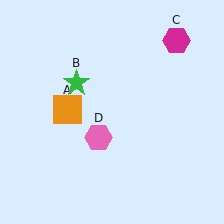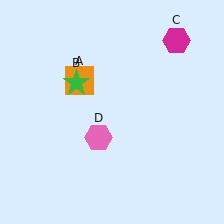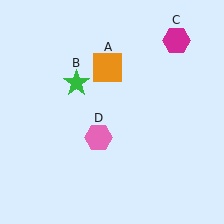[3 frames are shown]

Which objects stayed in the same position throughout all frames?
Green star (object B) and magenta hexagon (object C) and pink hexagon (object D) remained stationary.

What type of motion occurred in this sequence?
The orange square (object A) rotated clockwise around the center of the scene.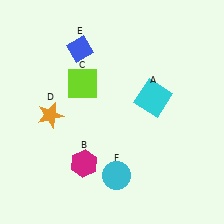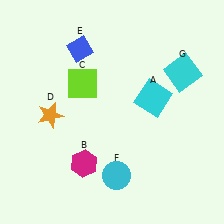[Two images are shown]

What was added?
A cyan square (G) was added in Image 2.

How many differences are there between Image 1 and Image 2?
There is 1 difference between the two images.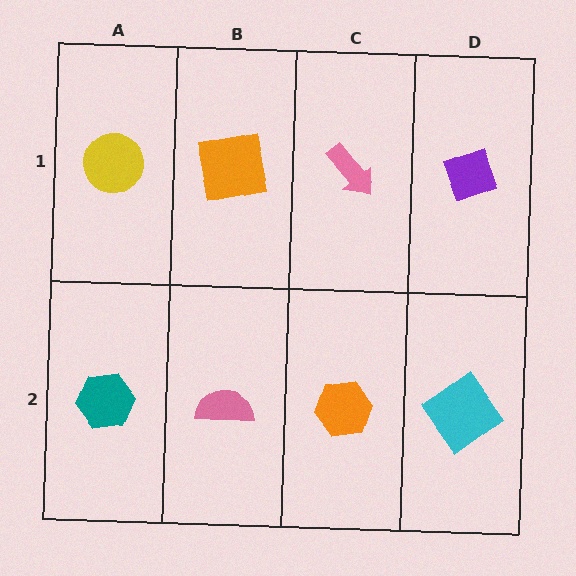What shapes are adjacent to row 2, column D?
A purple diamond (row 1, column D), an orange hexagon (row 2, column C).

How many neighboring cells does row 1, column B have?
3.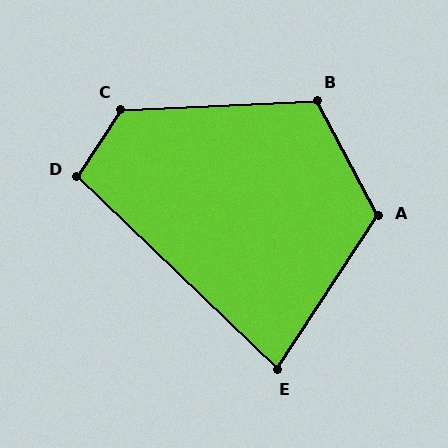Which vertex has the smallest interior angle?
E, at approximately 79 degrees.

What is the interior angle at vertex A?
Approximately 119 degrees (obtuse).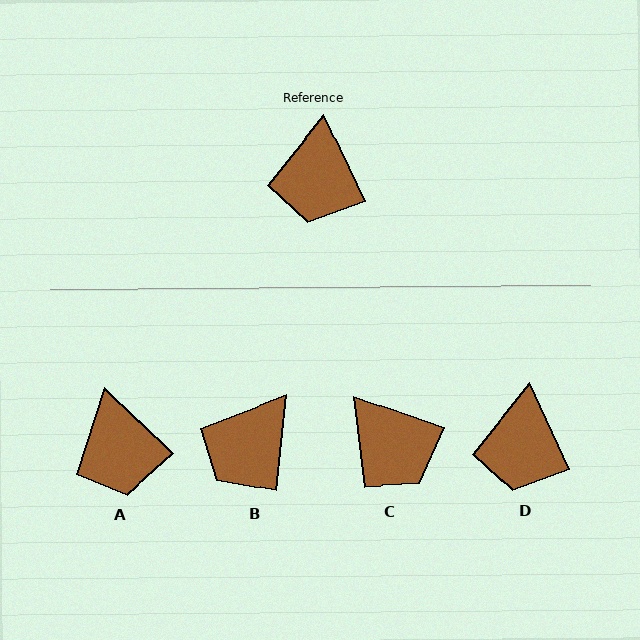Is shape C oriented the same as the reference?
No, it is off by about 46 degrees.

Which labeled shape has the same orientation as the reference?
D.